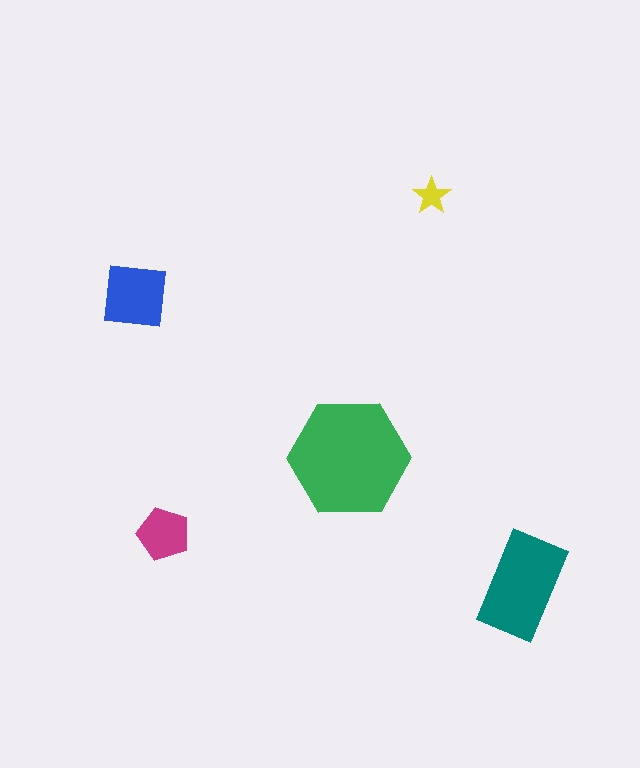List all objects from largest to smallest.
The green hexagon, the teal rectangle, the blue square, the magenta pentagon, the yellow star.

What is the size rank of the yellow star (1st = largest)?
5th.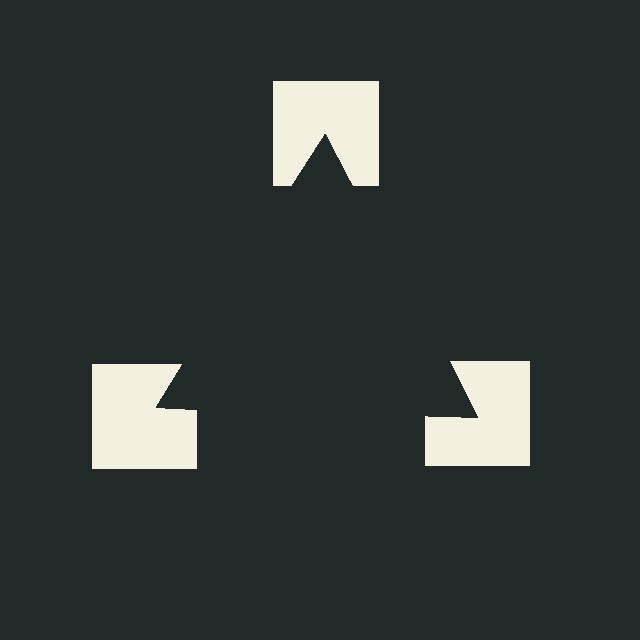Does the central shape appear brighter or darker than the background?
It typically appears slightly darker than the background, even though no actual brightness change is drawn.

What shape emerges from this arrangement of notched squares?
An illusory triangle — its edges are inferred from the aligned wedge cuts in the notched squares, not physically drawn.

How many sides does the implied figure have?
3 sides.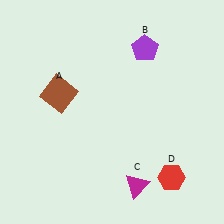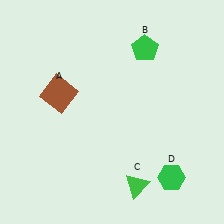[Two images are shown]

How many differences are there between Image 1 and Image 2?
There are 3 differences between the two images.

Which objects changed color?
B changed from purple to green. C changed from magenta to green. D changed from red to green.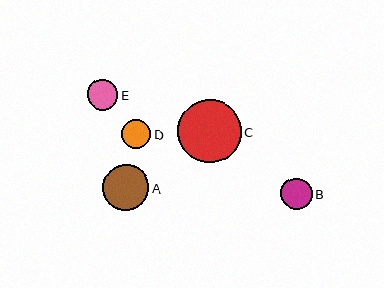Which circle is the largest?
Circle C is the largest with a size of approximately 63 pixels.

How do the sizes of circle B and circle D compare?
Circle B and circle D are approximately the same size.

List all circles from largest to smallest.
From largest to smallest: C, A, B, E, D.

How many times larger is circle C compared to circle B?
Circle C is approximately 2.0 times the size of circle B.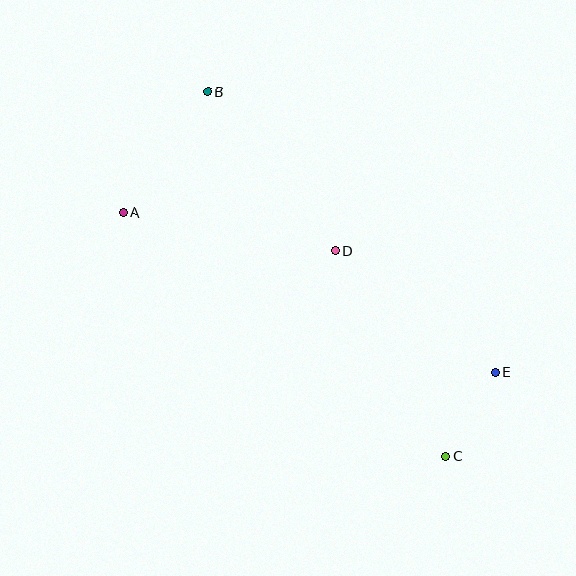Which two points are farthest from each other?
Points B and C are farthest from each other.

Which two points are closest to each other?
Points C and E are closest to each other.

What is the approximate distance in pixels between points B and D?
The distance between B and D is approximately 204 pixels.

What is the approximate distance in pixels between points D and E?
The distance between D and E is approximately 201 pixels.